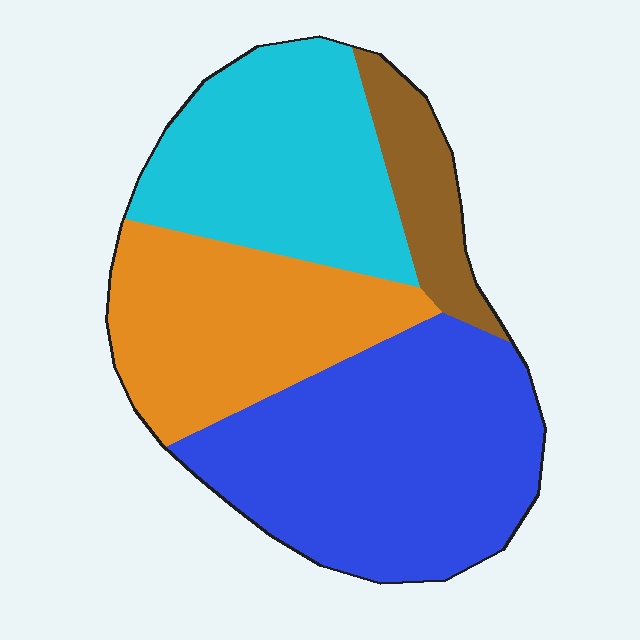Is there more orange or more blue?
Blue.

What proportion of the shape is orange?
Orange takes up about one quarter (1/4) of the shape.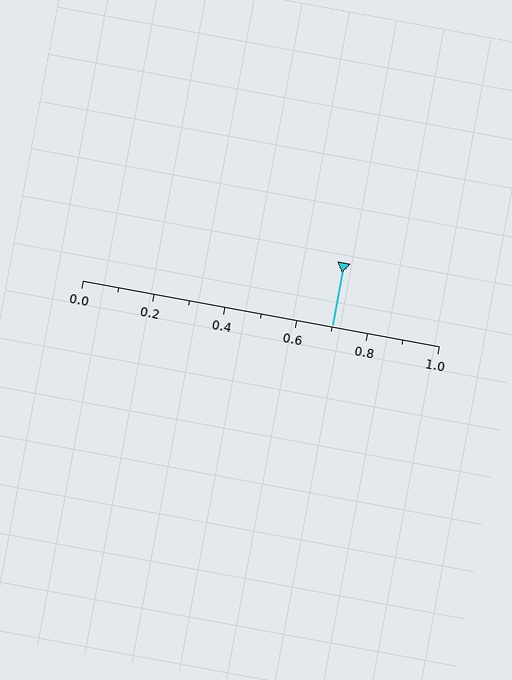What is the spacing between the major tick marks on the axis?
The major ticks are spaced 0.2 apart.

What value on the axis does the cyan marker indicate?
The marker indicates approximately 0.7.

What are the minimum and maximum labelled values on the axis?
The axis runs from 0.0 to 1.0.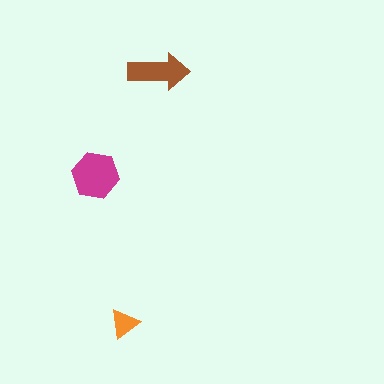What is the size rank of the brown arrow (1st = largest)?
2nd.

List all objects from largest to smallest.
The magenta hexagon, the brown arrow, the orange triangle.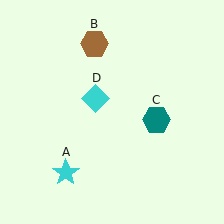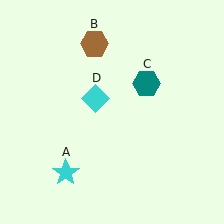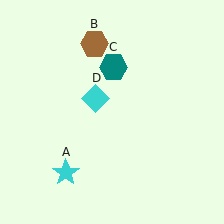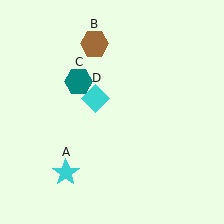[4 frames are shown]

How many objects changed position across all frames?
1 object changed position: teal hexagon (object C).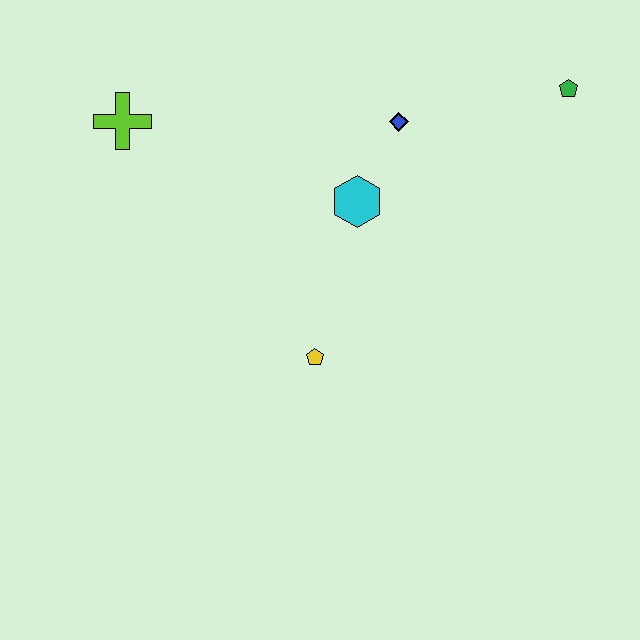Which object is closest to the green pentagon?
The blue diamond is closest to the green pentagon.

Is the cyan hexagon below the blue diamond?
Yes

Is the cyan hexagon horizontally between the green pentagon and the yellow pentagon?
Yes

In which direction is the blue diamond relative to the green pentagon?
The blue diamond is to the left of the green pentagon.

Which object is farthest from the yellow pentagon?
The green pentagon is farthest from the yellow pentagon.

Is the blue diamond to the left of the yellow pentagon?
No